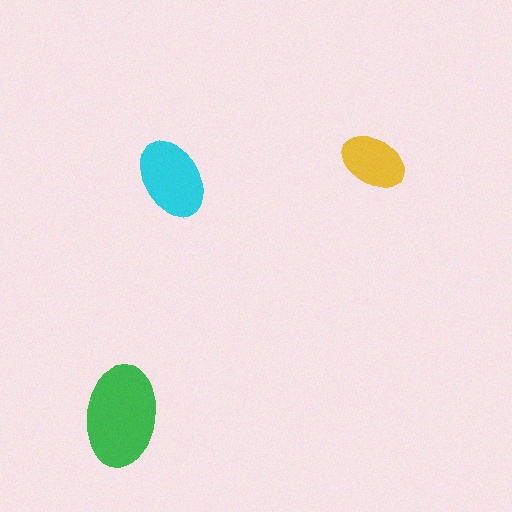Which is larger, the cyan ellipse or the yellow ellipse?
The cyan one.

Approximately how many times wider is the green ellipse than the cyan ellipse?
About 1.5 times wider.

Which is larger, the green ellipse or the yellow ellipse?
The green one.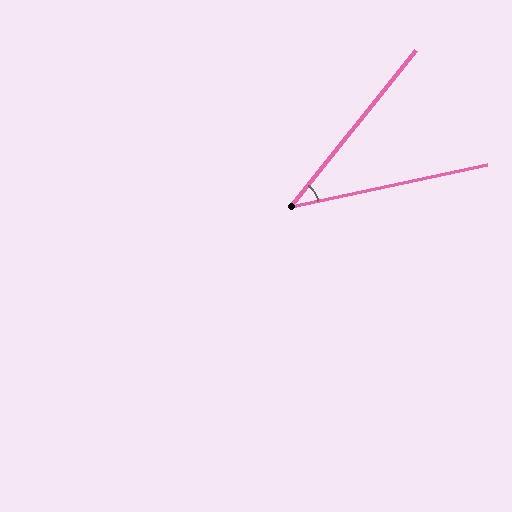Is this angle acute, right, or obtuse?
It is acute.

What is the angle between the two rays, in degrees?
Approximately 39 degrees.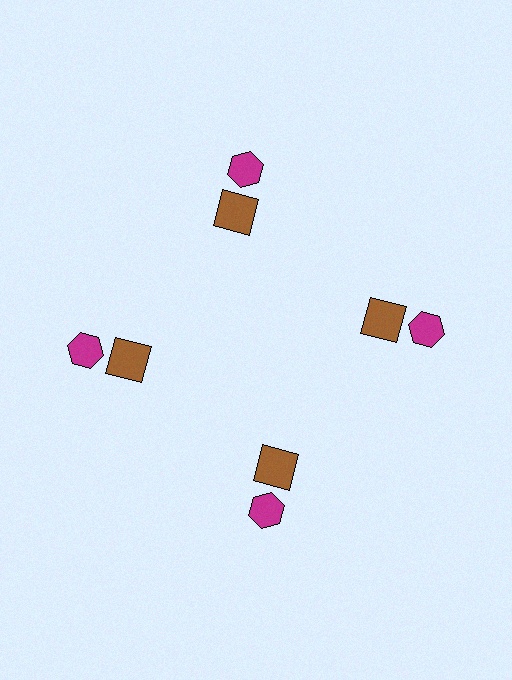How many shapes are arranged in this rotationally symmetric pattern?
There are 8 shapes, arranged in 4 groups of 2.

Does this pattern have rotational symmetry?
Yes, this pattern has 4-fold rotational symmetry. It looks the same after rotating 90 degrees around the center.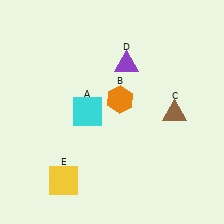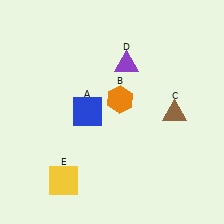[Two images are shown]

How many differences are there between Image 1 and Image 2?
There is 1 difference between the two images.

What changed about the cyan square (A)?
In Image 1, A is cyan. In Image 2, it changed to blue.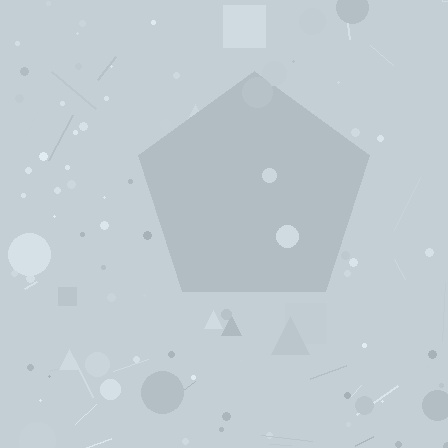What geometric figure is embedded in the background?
A pentagon is embedded in the background.